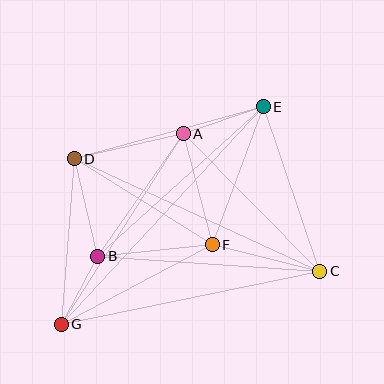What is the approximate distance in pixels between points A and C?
The distance between A and C is approximately 194 pixels.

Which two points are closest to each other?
Points B and G are closest to each other.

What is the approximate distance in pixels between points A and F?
The distance between A and F is approximately 115 pixels.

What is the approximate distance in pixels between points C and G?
The distance between C and G is approximately 264 pixels.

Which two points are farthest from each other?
Points E and G are farthest from each other.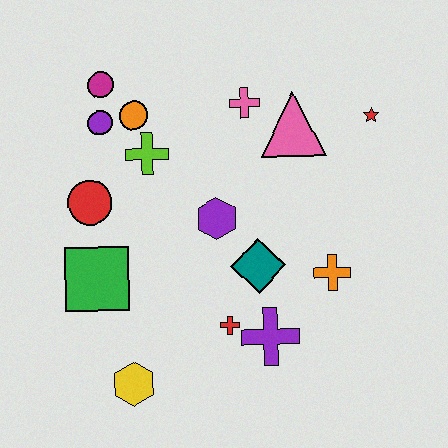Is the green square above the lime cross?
No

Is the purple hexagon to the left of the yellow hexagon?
No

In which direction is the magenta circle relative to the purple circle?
The magenta circle is above the purple circle.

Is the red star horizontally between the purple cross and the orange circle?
No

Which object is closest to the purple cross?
The red cross is closest to the purple cross.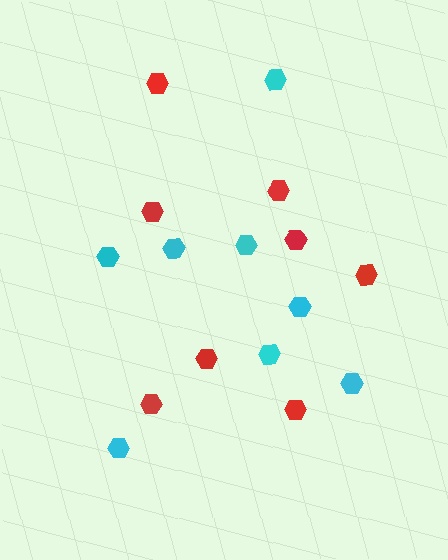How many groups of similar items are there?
There are 2 groups: one group of red hexagons (8) and one group of cyan hexagons (8).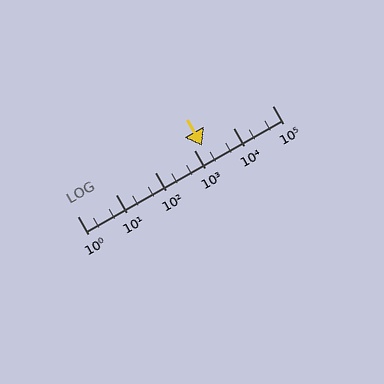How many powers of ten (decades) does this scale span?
The scale spans 5 decades, from 1 to 100000.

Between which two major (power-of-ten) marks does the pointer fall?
The pointer is between 1000 and 10000.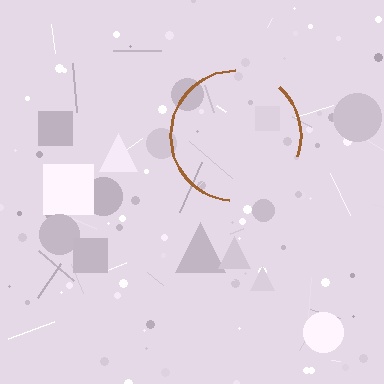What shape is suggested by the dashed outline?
The dashed outline suggests a circle.